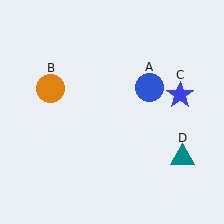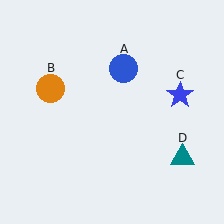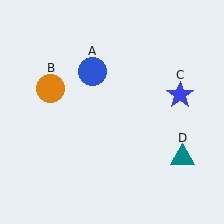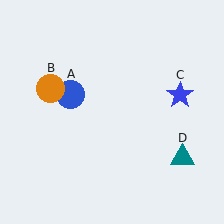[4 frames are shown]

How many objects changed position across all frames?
1 object changed position: blue circle (object A).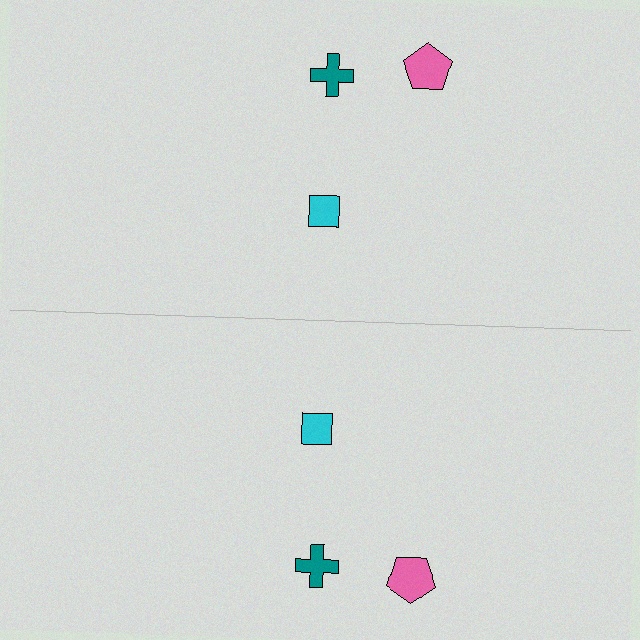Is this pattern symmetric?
Yes, this pattern has bilateral (reflection) symmetry.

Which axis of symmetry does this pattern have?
The pattern has a horizontal axis of symmetry running through the center of the image.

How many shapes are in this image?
There are 6 shapes in this image.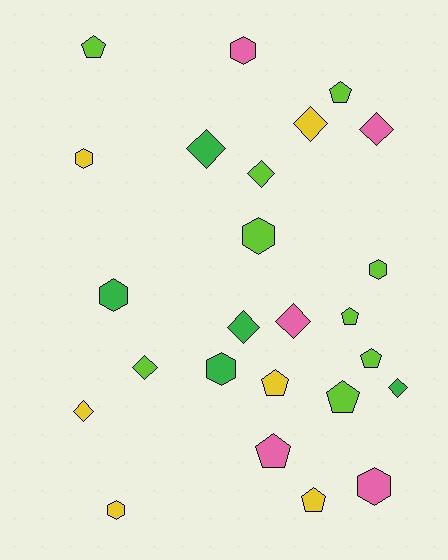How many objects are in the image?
There are 25 objects.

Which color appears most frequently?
Lime, with 9 objects.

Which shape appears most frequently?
Diamond, with 9 objects.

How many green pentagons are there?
There are no green pentagons.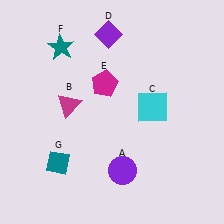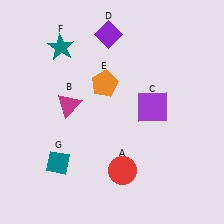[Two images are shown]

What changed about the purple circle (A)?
In Image 1, A is purple. In Image 2, it changed to red.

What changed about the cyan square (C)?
In Image 1, C is cyan. In Image 2, it changed to purple.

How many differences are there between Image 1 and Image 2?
There are 3 differences between the two images.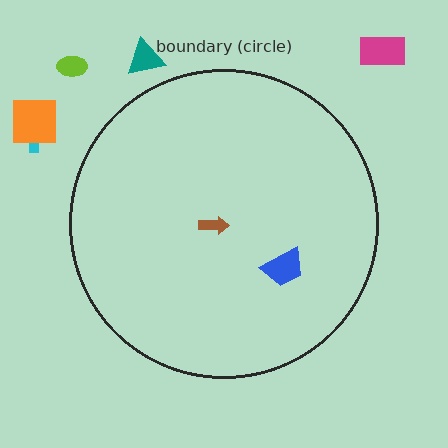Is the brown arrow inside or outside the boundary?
Inside.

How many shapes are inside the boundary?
2 inside, 5 outside.